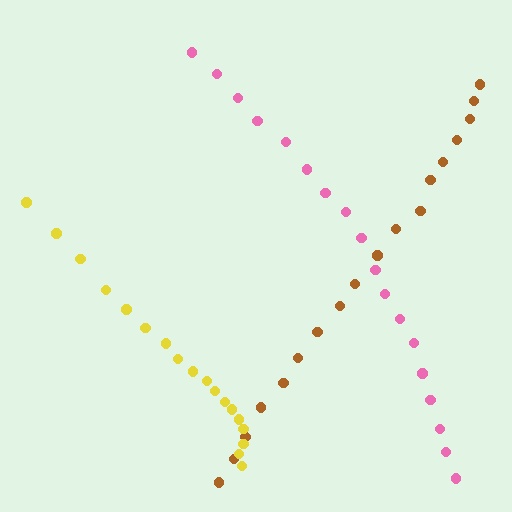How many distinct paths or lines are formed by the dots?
There are 3 distinct paths.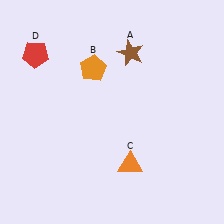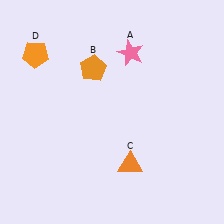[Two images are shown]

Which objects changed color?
A changed from brown to pink. D changed from red to orange.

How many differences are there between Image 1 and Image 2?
There are 2 differences between the two images.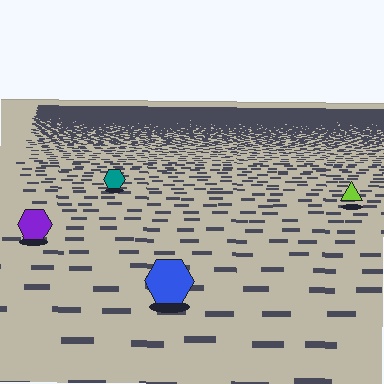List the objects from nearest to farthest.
From nearest to farthest: the blue hexagon, the purple hexagon, the lime triangle, the teal hexagon.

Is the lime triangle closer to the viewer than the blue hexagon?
No. The blue hexagon is closer — you can tell from the texture gradient: the ground texture is coarser near it.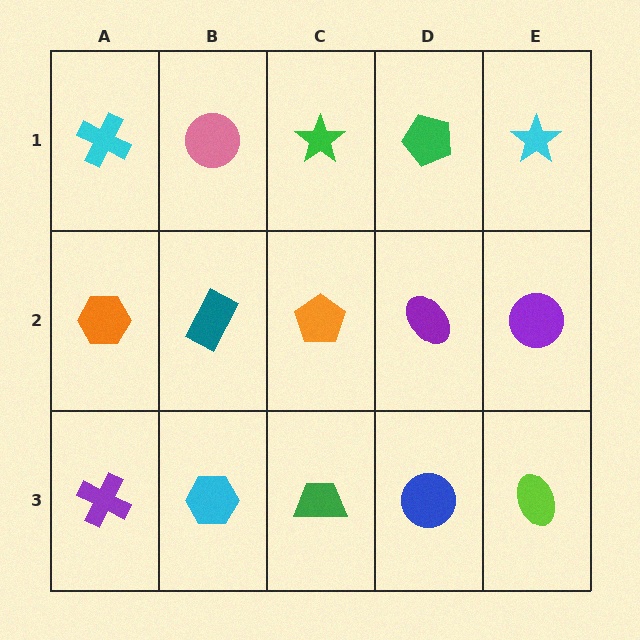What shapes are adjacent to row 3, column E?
A purple circle (row 2, column E), a blue circle (row 3, column D).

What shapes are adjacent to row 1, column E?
A purple circle (row 2, column E), a green pentagon (row 1, column D).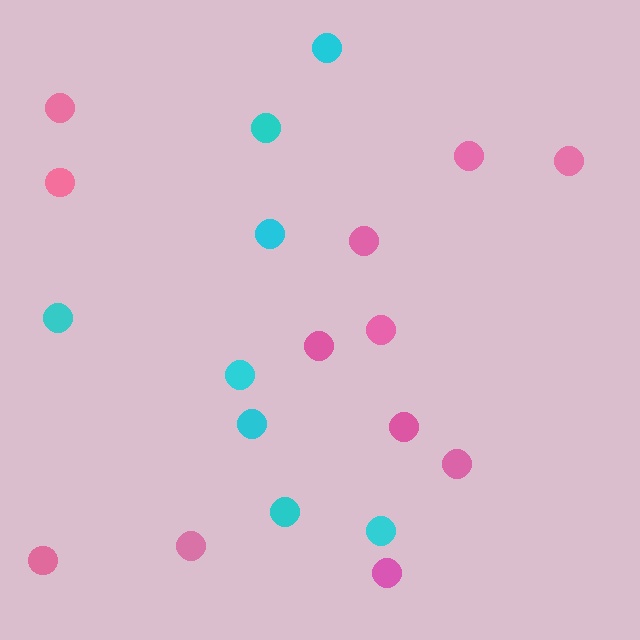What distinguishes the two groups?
There are 2 groups: one group of pink circles (12) and one group of cyan circles (8).